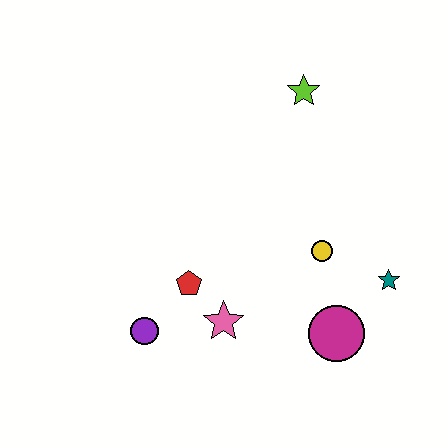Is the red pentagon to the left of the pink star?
Yes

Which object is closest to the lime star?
The yellow circle is closest to the lime star.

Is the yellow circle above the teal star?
Yes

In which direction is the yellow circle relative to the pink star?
The yellow circle is to the right of the pink star.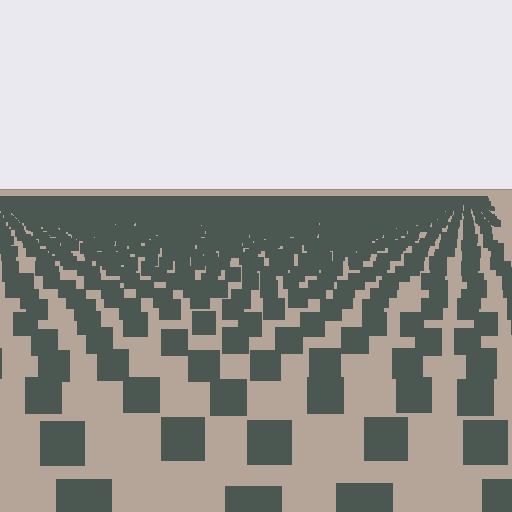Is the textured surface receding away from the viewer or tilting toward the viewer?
The surface is receding away from the viewer. Texture elements get smaller and denser toward the top.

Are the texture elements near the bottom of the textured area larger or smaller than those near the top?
Larger. Near the bottom, elements are closer to the viewer and appear at a bigger on-screen size.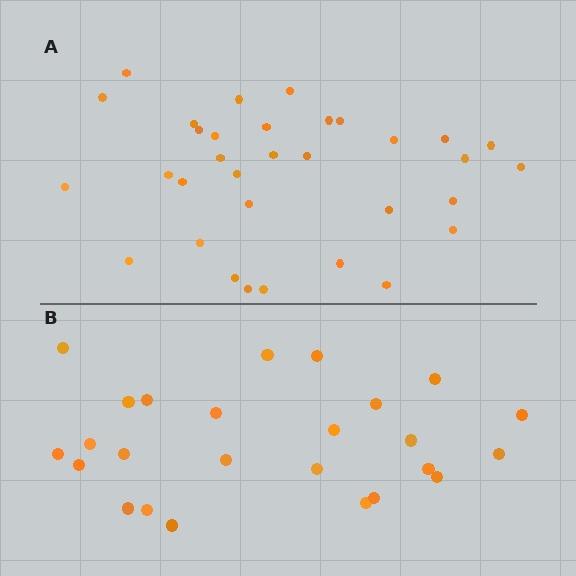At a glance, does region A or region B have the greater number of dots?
Region A (the top region) has more dots.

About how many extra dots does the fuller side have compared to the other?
Region A has roughly 8 or so more dots than region B.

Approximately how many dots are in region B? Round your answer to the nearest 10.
About 20 dots. (The exact count is 25, which rounds to 20.)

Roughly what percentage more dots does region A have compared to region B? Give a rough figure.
About 30% more.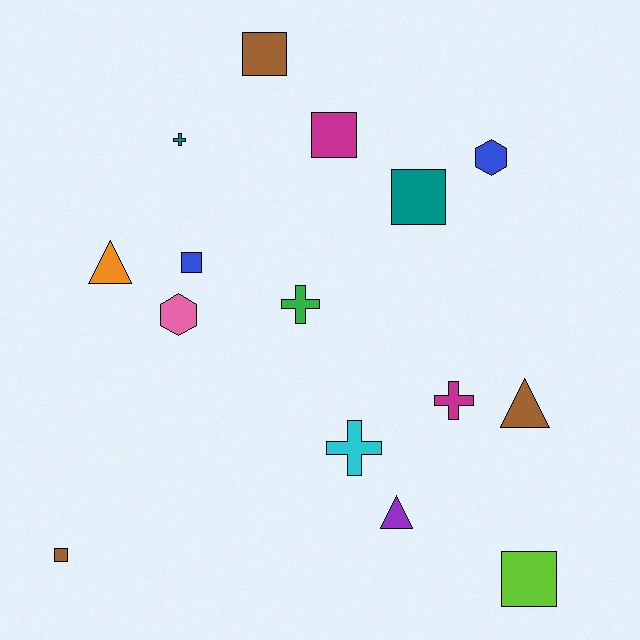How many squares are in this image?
There are 6 squares.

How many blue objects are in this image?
There are 2 blue objects.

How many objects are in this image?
There are 15 objects.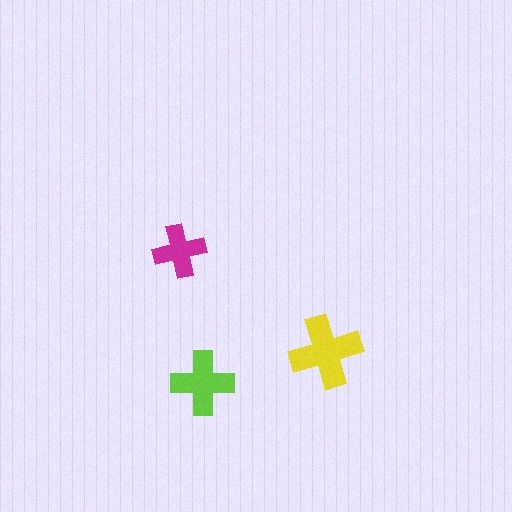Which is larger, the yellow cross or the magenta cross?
The yellow one.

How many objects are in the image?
There are 3 objects in the image.